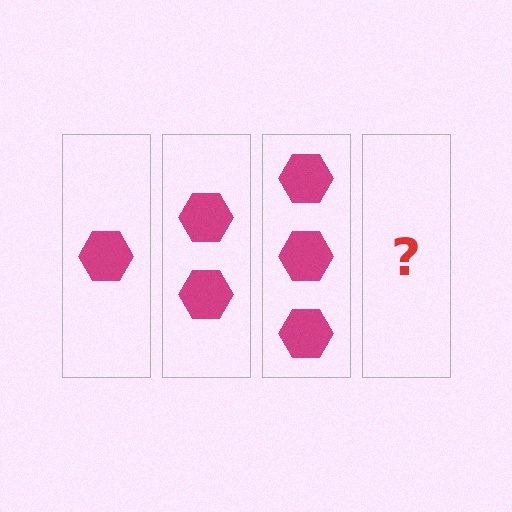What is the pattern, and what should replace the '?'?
The pattern is that each step adds one more hexagon. The '?' should be 4 hexagons.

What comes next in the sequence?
The next element should be 4 hexagons.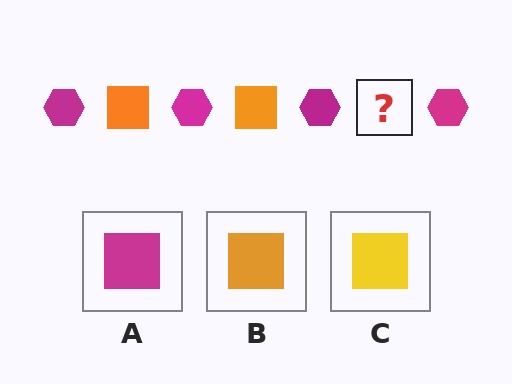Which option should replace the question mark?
Option B.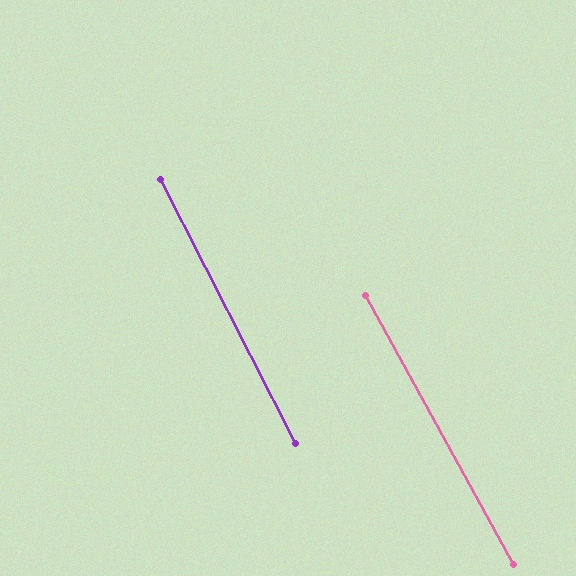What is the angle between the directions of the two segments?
Approximately 2 degrees.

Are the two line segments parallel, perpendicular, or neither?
Parallel — their directions differ by only 1.6°.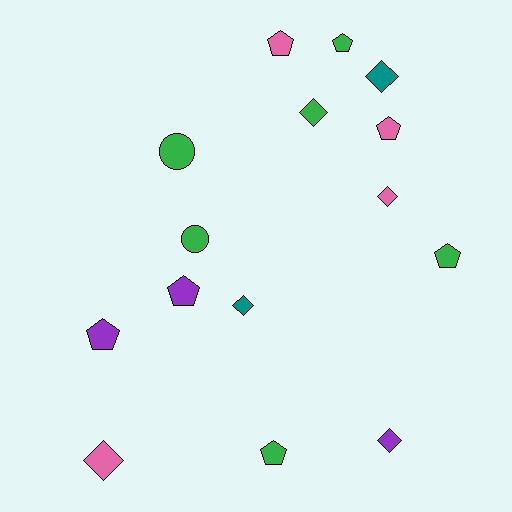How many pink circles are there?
There are no pink circles.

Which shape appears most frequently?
Pentagon, with 7 objects.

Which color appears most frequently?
Green, with 6 objects.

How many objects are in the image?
There are 15 objects.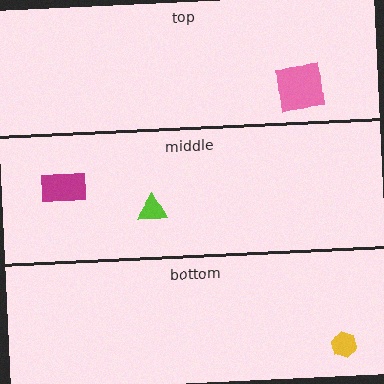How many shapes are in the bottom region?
1.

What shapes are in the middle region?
The lime triangle, the magenta rectangle.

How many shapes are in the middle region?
2.